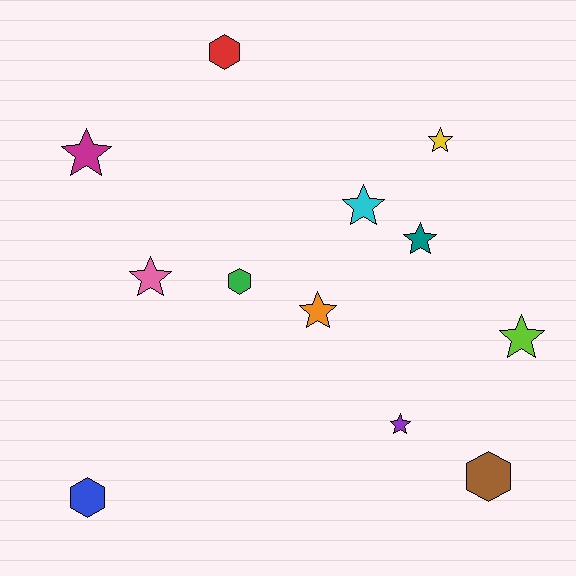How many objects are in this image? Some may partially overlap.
There are 12 objects.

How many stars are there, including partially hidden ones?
There are 8 stars.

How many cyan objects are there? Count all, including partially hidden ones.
There is 1 cyan object.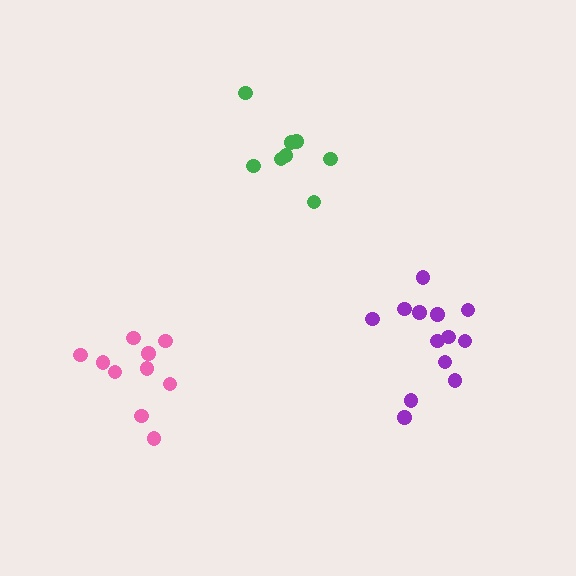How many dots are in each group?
Group 1: 10 dots, Group 2: 8 dots, Group 3: 13 dots (31 total).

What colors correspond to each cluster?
The clusters are colored: pink, green, purple.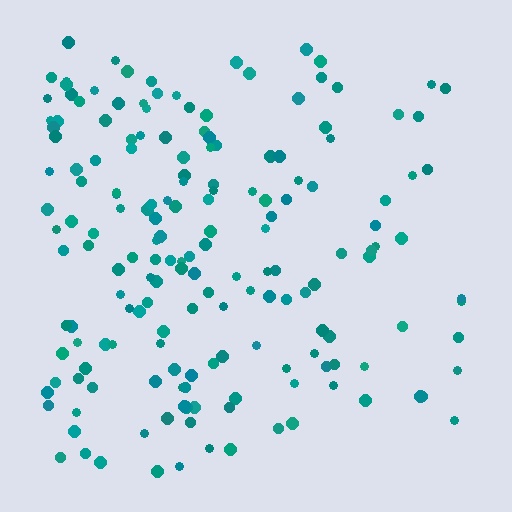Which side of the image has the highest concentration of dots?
The left.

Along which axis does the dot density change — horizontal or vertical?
Horizontal.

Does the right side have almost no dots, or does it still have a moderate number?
Still a moderate number, just noticeably fewer than the left.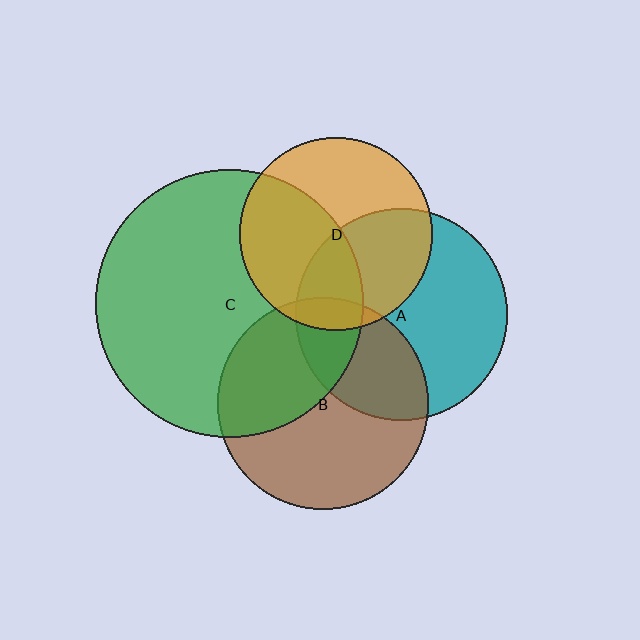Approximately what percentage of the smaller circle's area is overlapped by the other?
Approximately 10%.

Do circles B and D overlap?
Yes.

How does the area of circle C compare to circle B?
Approximately 1.6 times.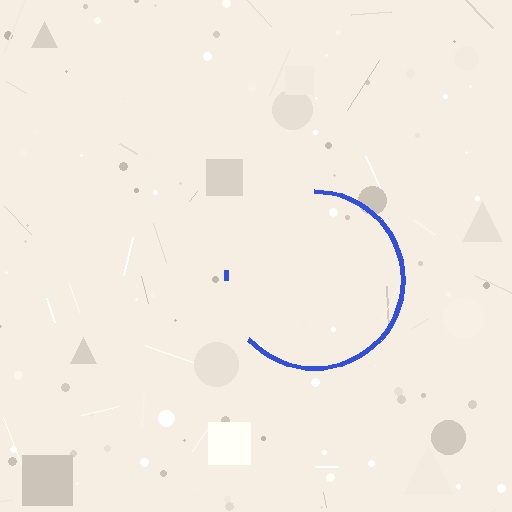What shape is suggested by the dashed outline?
The dashed outline suggests a circle.